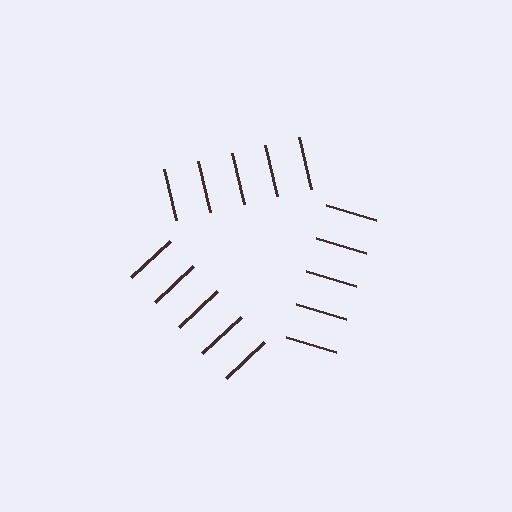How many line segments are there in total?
15 — 5 along each of the 3 edges.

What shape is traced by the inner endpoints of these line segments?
An illusory triangle — the line segments terminate on its edges but no continuous stroke is drawn.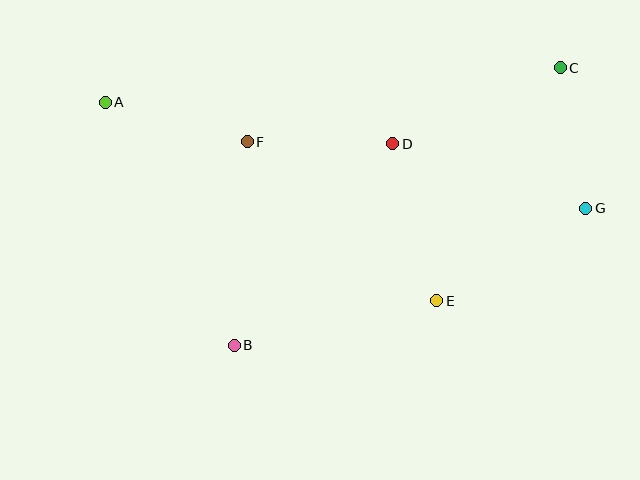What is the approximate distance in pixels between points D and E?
The distance between D and E is approximately 163 pixels.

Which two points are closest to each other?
Points C and G are closest to each other.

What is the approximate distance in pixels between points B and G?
The distance between B and G is approximately 377 pixels.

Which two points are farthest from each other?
Points A and G are farthest from each other.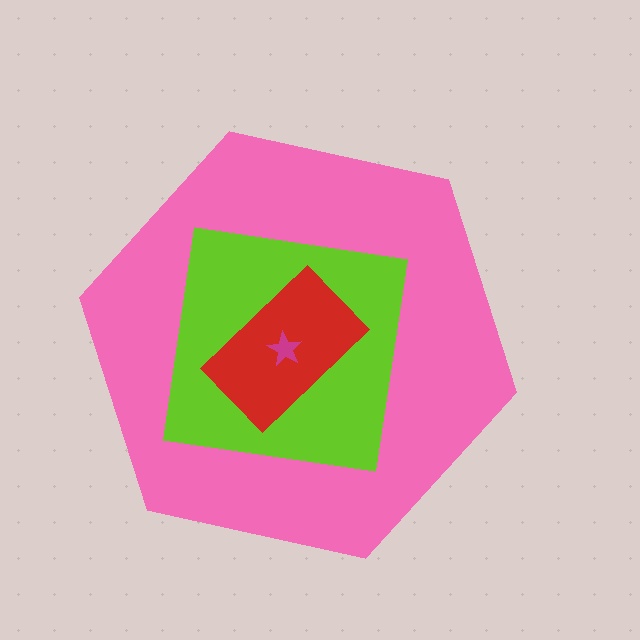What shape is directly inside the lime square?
The red rectangle.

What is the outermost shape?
The pink hexagon.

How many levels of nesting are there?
4.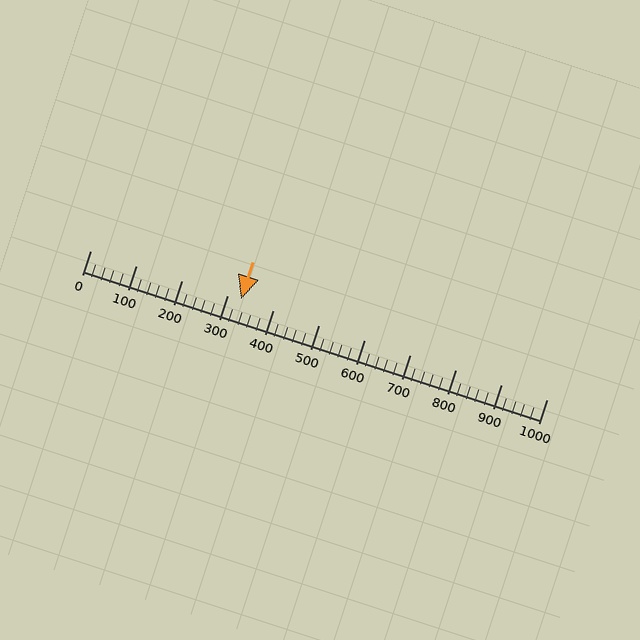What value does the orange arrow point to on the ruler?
The orange arrow points to approximately 330.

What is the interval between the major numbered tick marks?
The major tick marks are spaced 100 units apart.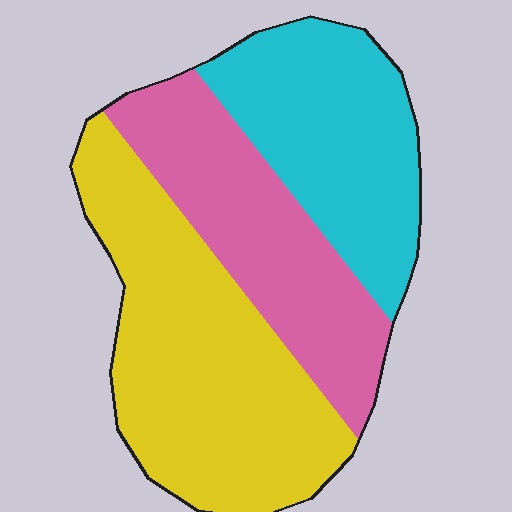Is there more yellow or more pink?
Yellow.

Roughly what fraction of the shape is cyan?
Cyan takes up between a quarter and a half of the shape.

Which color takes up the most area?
Yellow, at roughly 45%.